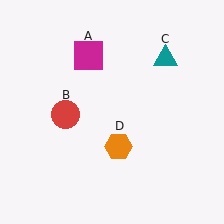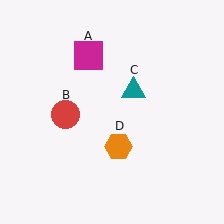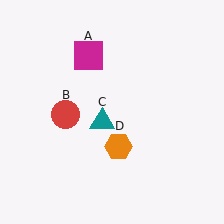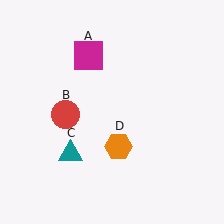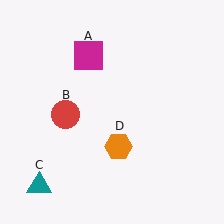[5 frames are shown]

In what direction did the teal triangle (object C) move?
The teal triangle (object C) moved down and to the left.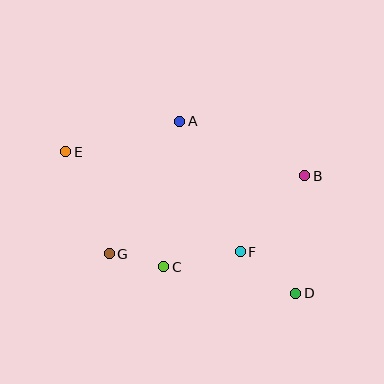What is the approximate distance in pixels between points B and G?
The distance between B and G is approximately 211 pixels.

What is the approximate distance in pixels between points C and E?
The distance between C and E is approximately 151 pixels.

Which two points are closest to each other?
Points C and G are closest to each other.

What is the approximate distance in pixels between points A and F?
The distance between A and F is approximately 144 pixels.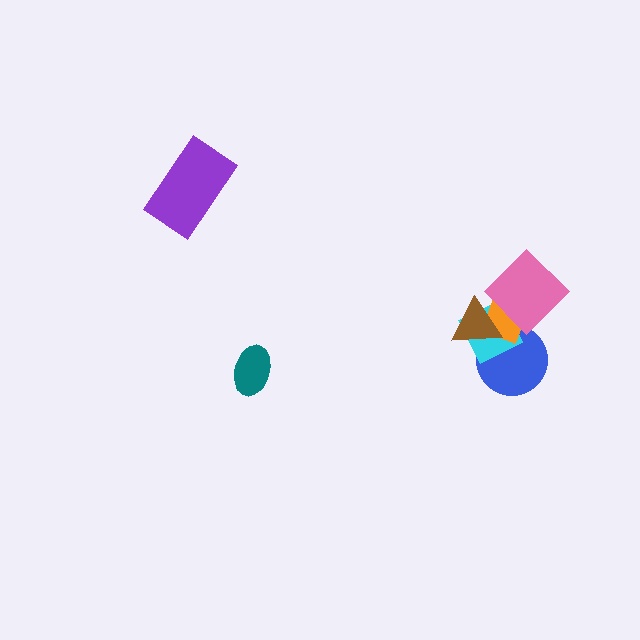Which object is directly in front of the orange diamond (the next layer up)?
The brown triangle is directly in front of the orange diamond.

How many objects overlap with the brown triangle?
4 objects overlap with the brown triangle.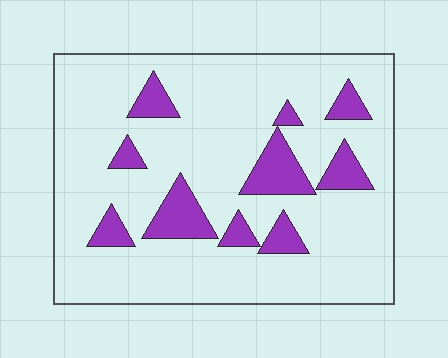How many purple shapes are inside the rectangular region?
10.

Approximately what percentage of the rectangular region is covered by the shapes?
Approximately 15%.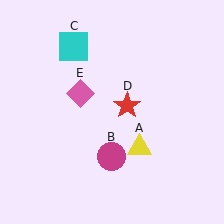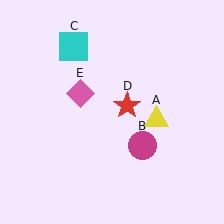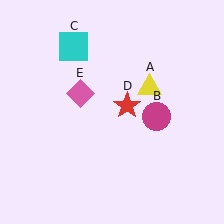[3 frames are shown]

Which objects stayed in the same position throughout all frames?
Cyan square (object C) and red star (object D) and pink diamond (object E) remained stationary.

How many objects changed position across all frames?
2 objects changed position: yellow triangle (object A), magenta circle (object B).